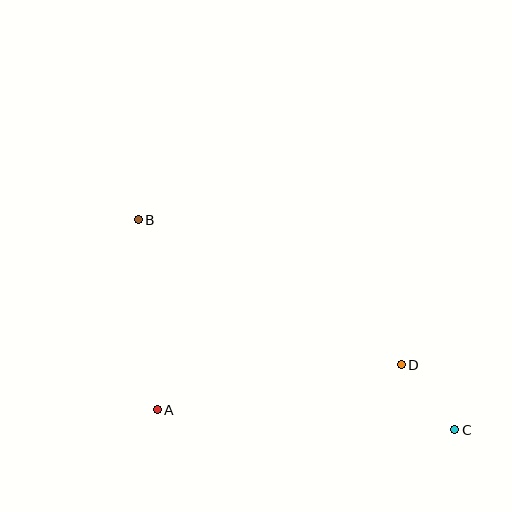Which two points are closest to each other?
Points C and D are closest to each other.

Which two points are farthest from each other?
Points B and C are farthest from each other.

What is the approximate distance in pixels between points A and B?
The distance between A and B is approximately 191 pixels.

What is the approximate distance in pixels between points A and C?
The distance between A and C is approximately 298 pixels.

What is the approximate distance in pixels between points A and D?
The distance between A and D is approximately 249 pixels.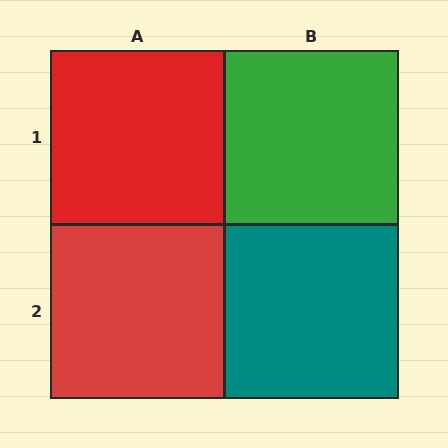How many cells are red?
2 cells are red.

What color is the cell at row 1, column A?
Red.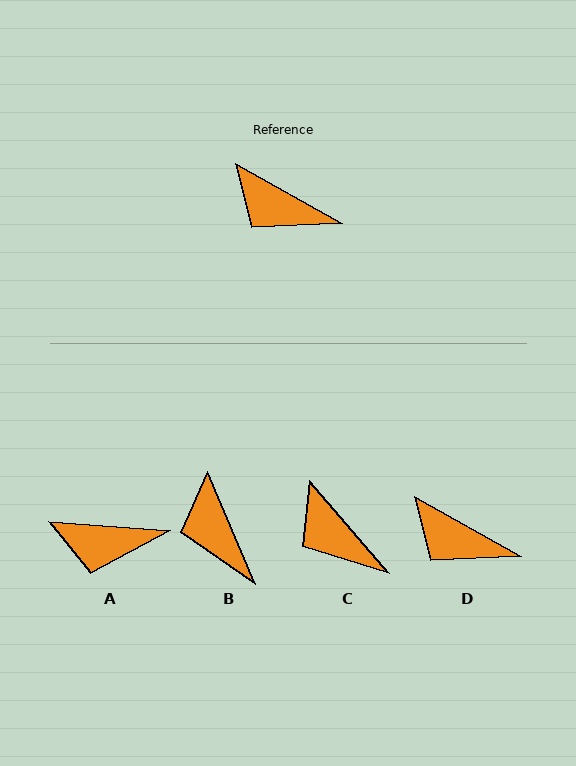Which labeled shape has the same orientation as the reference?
D.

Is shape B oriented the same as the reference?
No, it is off by about 38 degrees.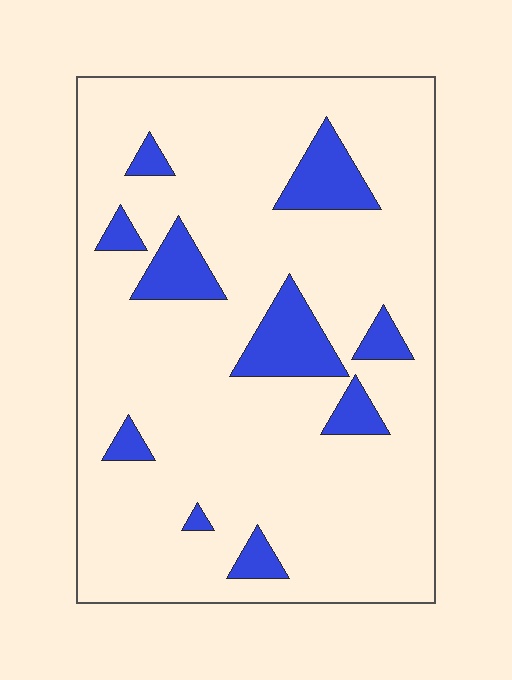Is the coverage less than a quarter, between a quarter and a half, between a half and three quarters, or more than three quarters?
Less than a quarter.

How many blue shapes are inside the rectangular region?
10.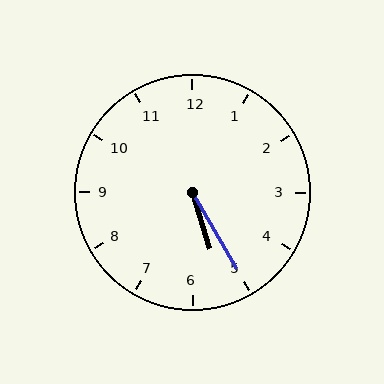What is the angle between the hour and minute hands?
Approximately 12 degrees.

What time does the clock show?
5:25.